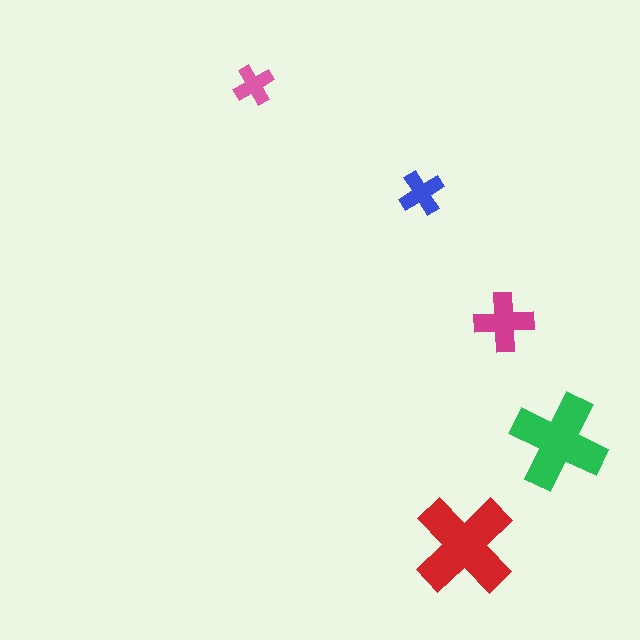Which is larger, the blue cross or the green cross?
The green one.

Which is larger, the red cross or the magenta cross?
The red one.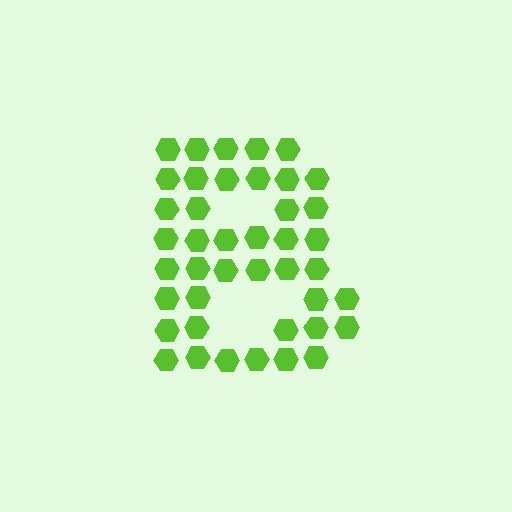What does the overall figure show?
The overall figure shows the letter B.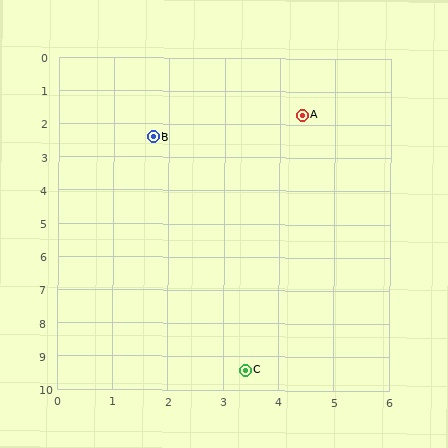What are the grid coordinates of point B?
Point B is at approximately (1.7, 2.4).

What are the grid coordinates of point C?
Point C is at approximately (3.4, 9.4).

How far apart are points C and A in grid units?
Points C and A are about 7.8 grid units apart.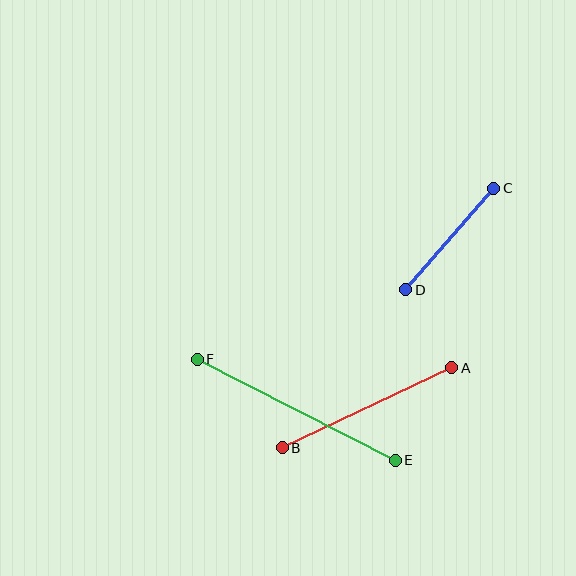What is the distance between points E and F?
The distance is approximately 222 pixels.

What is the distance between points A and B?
The distance is approximately 187 pixels.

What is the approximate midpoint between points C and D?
The midpoint is at approximately (450, 239) pixels.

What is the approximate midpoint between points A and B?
The midpoint is at approximately (367, 408) pixels.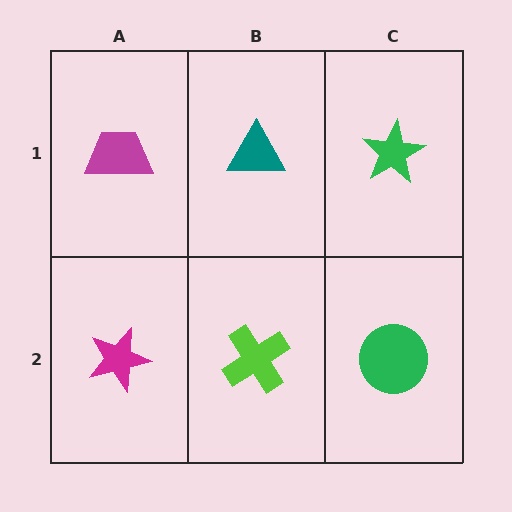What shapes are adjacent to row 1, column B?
A lime cross (row 2, column B), a magenta trapezoid (row 1, column A), a green star (row 1, column C).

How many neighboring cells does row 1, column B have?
3.